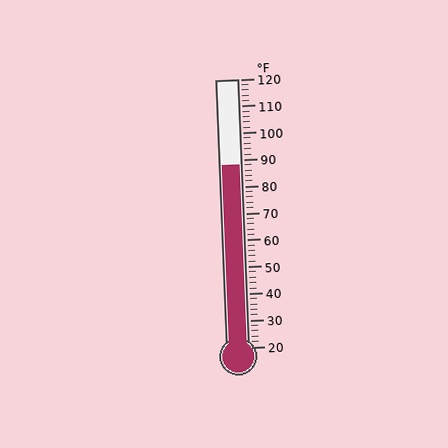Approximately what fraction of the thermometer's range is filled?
The thermometer is filled to approximately 70% of its range.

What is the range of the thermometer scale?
The thermometer scale ranges from 20°F to 120°F.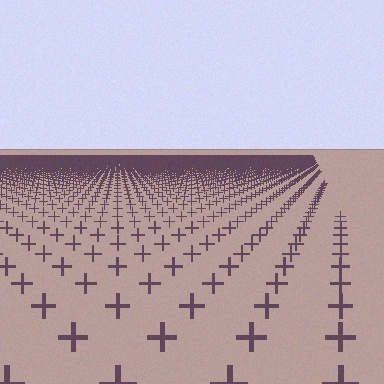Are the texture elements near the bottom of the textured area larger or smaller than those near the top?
Larger. Near the bottom, elements are closer to the viewer and appear at a bigger on-screen size.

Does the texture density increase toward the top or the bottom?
Density increases toward the top.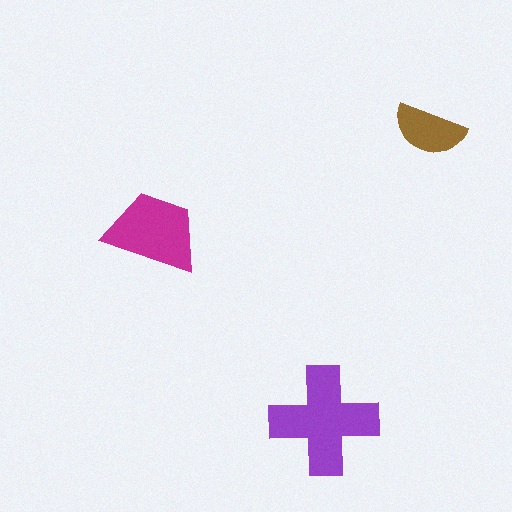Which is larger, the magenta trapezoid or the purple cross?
The purple cross.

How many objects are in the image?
There are 3 objects in the image.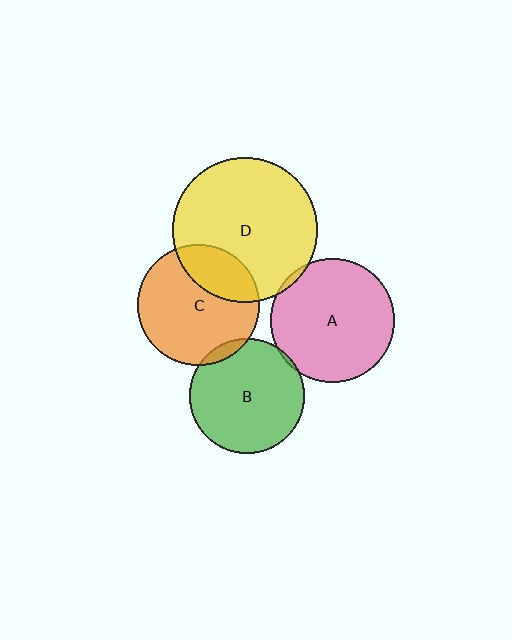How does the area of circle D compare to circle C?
Approximately 1.4 times.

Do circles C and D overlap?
Yes.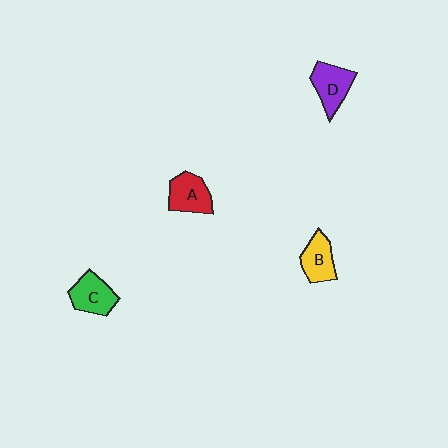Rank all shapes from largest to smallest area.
From largest to smallest: D (purple), C (green), A (red), B (yellow).